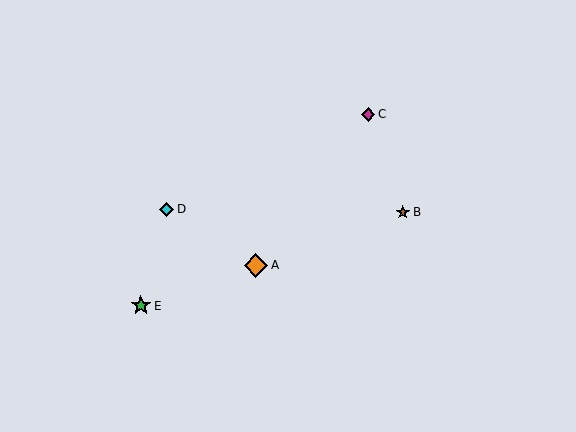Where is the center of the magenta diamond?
The center of the magenta diamond is at (368, 114).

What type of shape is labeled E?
Shape E is a green star.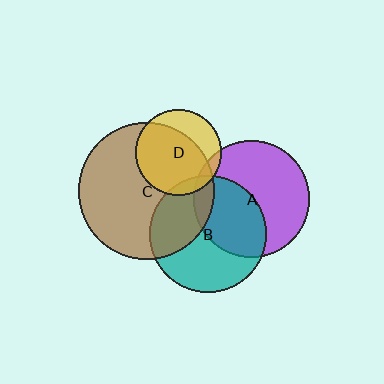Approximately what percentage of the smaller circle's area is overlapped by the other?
Approximately 10%.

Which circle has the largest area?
Circle C (brown).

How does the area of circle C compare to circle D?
Approximately 2.5 times.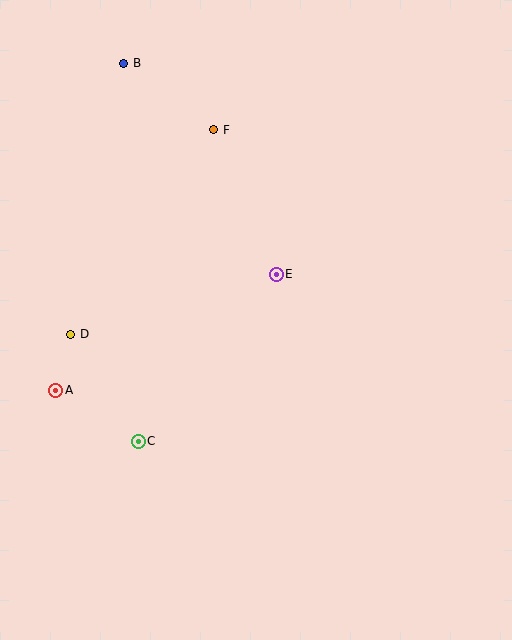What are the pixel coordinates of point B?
Point B is at (124, 63).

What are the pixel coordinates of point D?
Point D is at (71, 334).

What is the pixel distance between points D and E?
The distance between D and E is 214 pixels.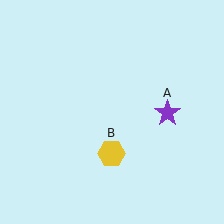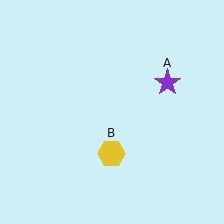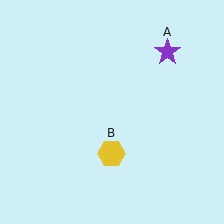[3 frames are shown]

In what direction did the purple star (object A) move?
The purple star (object A) moved up.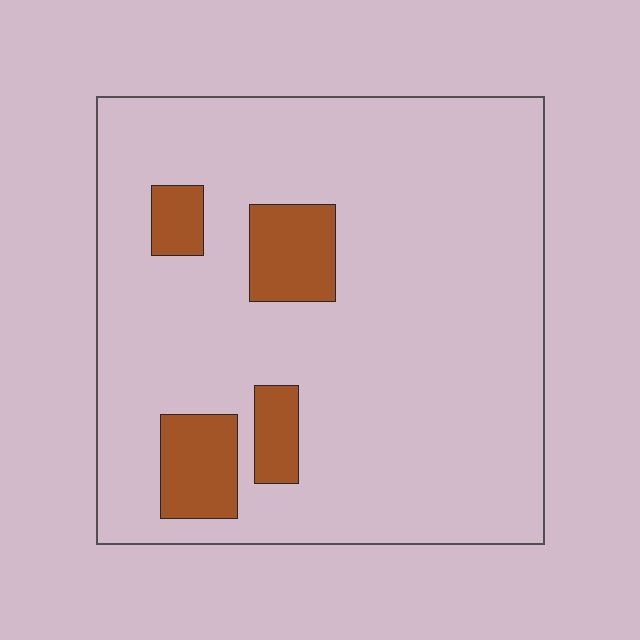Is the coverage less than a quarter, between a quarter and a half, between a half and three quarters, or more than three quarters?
Less than a quarter.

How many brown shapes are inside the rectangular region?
4.